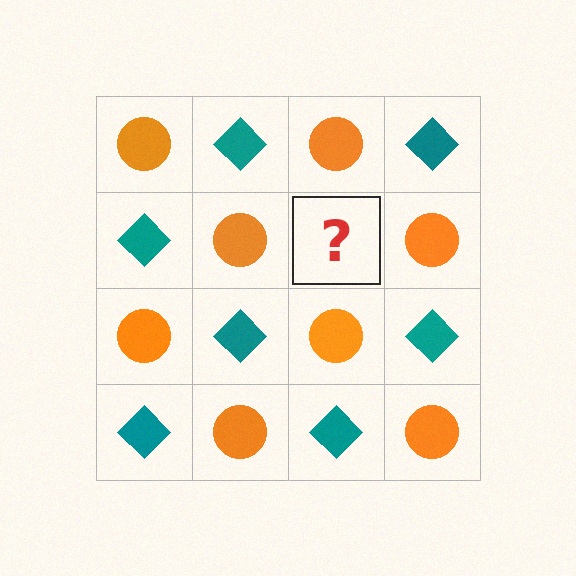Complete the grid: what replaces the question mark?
The question mark should be replaced with a teal diamond.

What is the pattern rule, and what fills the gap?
The rule is that it alternates orange circle and teal diamond in a checkerboard pattern. The gap should be filled with a teal diamond.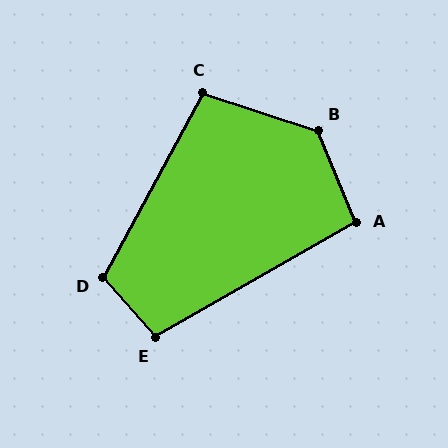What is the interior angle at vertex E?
Approximately 101 degrees (obtuse).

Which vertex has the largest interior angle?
B, at approximately 131 degrees.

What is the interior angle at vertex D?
Approximately 110 degrees (obtuse).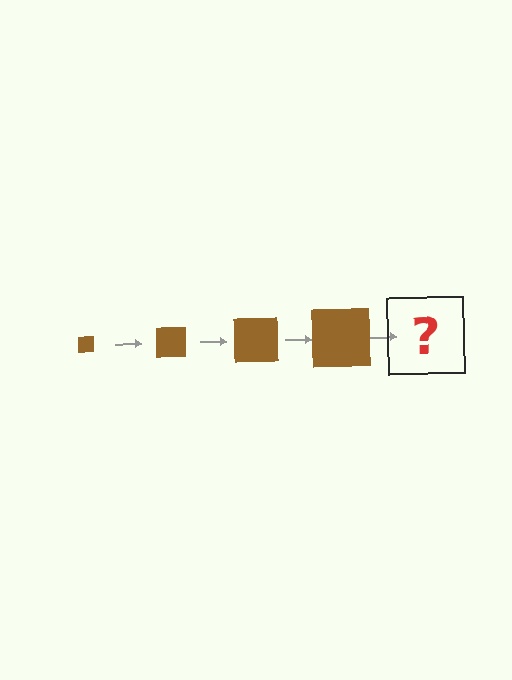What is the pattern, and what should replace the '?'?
The pattern is that the square gets progressively larger each step. The '?' should be a brown square, larger than the previous one.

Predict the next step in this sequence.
The next step is a brown square, larger than the previous one.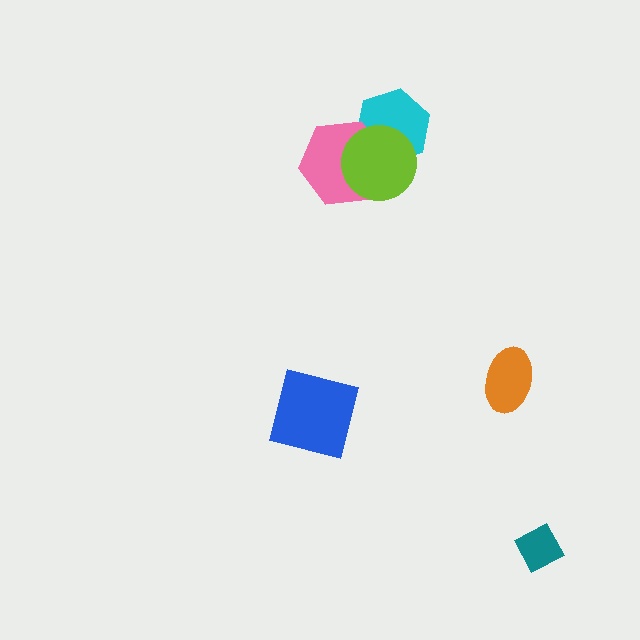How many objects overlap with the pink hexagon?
2 objects overlap with the pink hexagon.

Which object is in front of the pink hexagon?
The lime circle is in front of the pink hexagon.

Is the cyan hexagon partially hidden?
Yes, it is partially covered by another shape.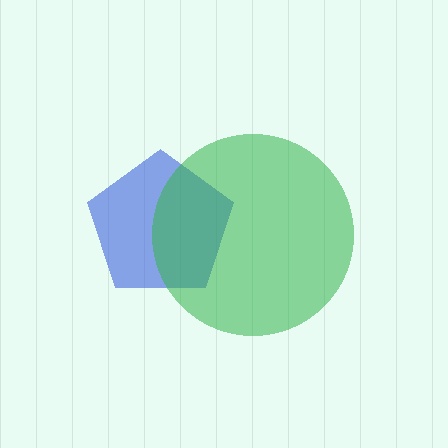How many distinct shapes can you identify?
There are 2 distinct shapes: a blue pentagon, a green circle.